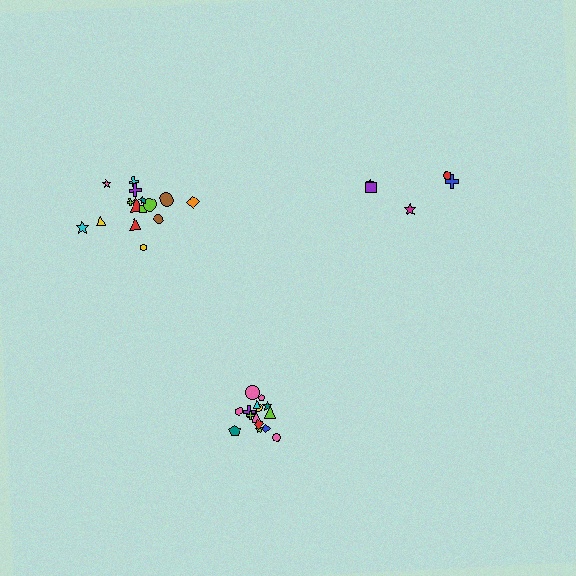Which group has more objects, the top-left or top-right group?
The top-left group.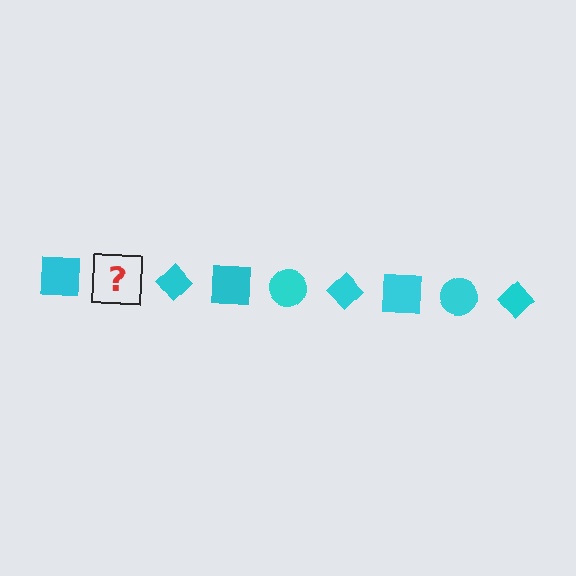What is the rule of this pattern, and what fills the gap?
The rule is that the pattern cycles through square, circle, diamond shapes in cyan. The gap should be filled with a cyan circle.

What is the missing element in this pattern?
The missing element is a cyan circle.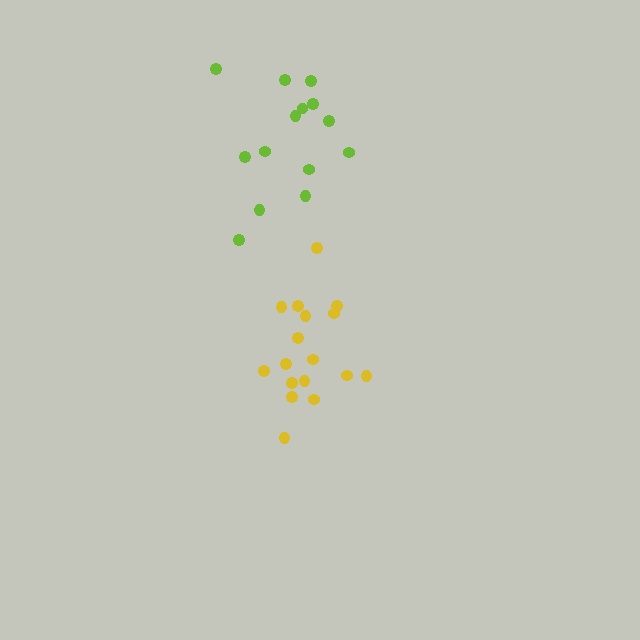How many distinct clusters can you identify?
There are 2 distinct clusters.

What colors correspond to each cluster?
The clusters are colored: lime, yellow.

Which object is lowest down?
The yellow cluster is bottommost.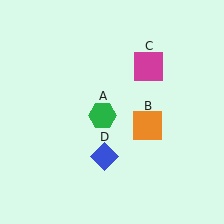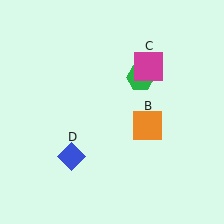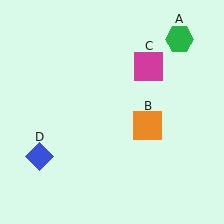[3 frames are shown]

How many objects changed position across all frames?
2 objects changed position: green hexagon (object A), blue diamond (object D).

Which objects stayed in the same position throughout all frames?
Orange square (object B) and magenta square (object C) remained stationary.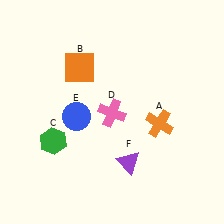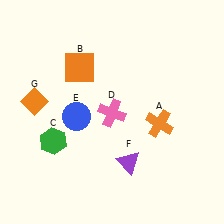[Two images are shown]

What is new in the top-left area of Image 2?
An orange diamond (G) was added in the top-left area of Image 2.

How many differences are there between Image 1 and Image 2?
There is 1 difference between the two images.